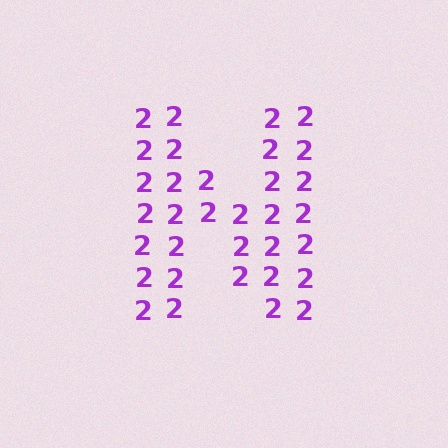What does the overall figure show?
The overall figure shows the letter N.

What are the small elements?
The small elements are digit 2's.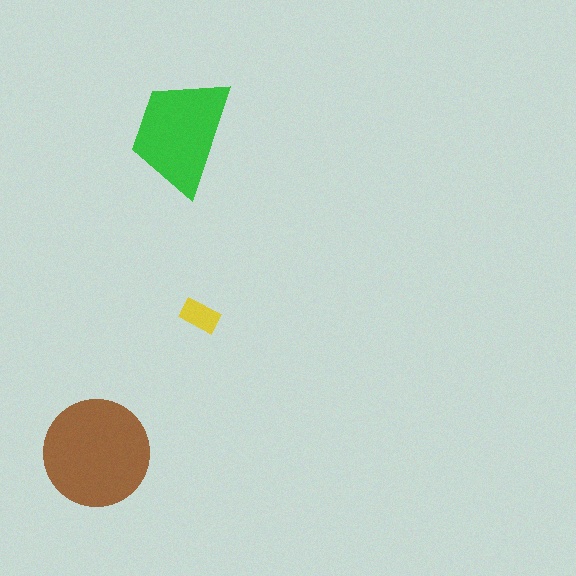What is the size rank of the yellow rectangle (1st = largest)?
3rd.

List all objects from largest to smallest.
The brown circle, the green trapezoid, the yellow rectangle.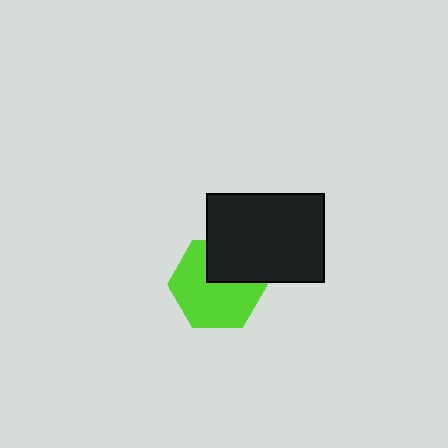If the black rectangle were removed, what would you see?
You would see the complete lime hexagon.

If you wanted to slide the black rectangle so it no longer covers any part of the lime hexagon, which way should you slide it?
Slide it up — that is the most direct way to separate the two shapes.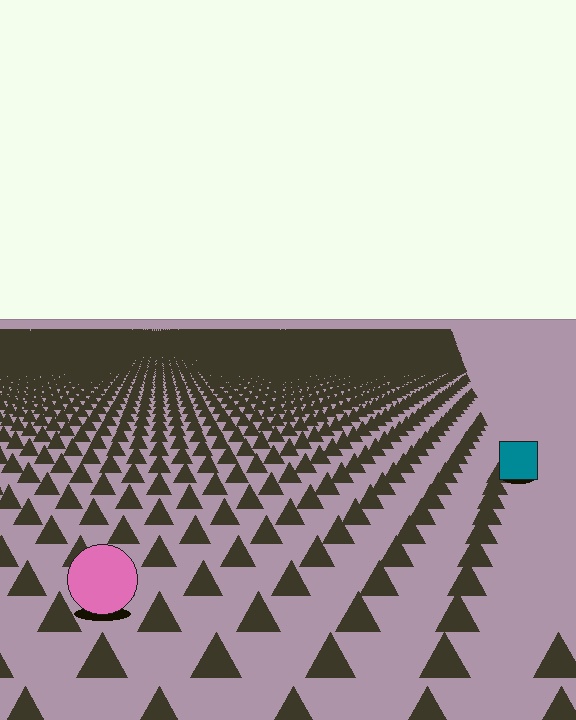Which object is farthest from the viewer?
The teal square is farthest from the viewer. It appears smaller and the ground texture around it is denser.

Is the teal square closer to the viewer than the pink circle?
No. The pink circle is closer — you can tell from the texture gradient: the ground texture is coarser near it.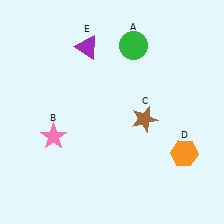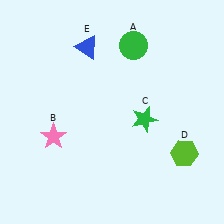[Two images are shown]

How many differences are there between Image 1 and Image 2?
There are 3 differences between the two images.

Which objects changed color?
C changed from brown to green. D changed from orange to lime. E changed from purple to blue.